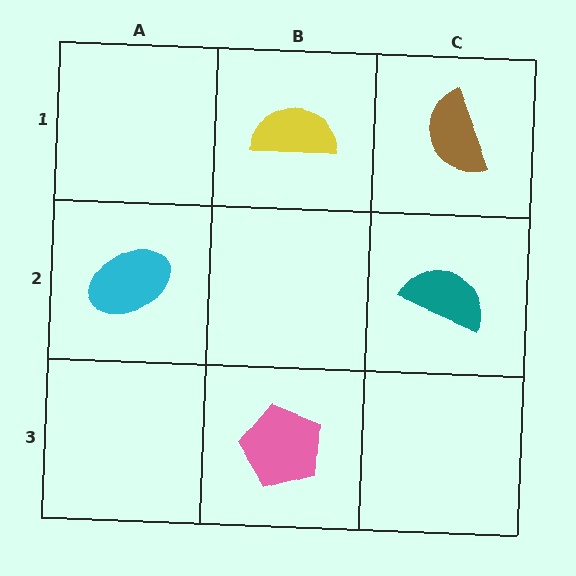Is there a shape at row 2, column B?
No, that cell is empty.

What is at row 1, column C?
A brown semicircle.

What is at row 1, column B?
A yellow semicircle.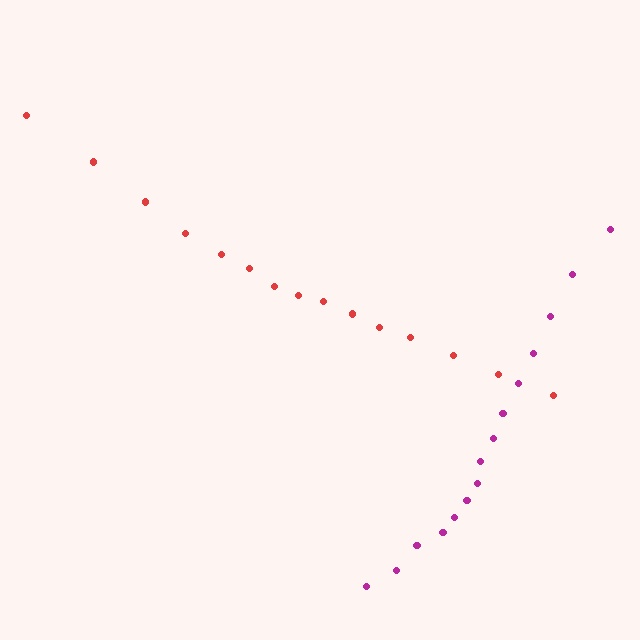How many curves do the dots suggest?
There are 2 distinct paths.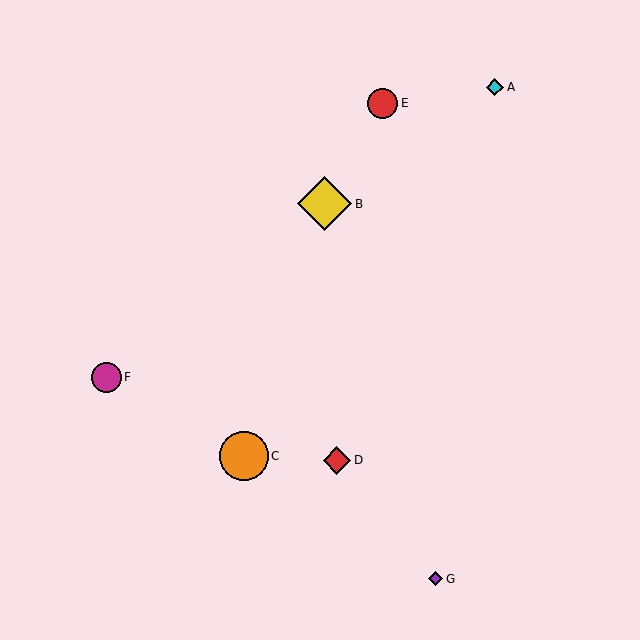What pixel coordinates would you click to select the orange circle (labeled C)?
Click at (244, 456) to select the orange circle C.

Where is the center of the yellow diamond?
The center of the yellow diamond is at (325, 204).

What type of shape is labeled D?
Shape D is a red diamond.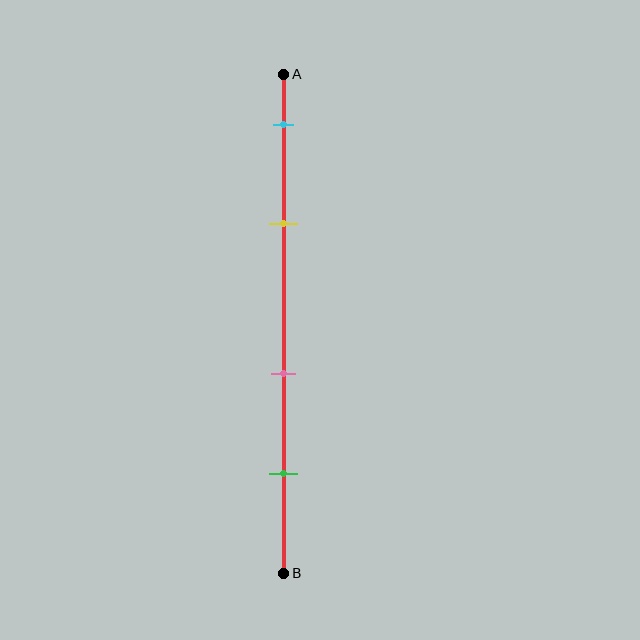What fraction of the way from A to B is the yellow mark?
The yellow mark is approximately 30% (0.3) of the way from A to B.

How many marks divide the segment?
There are 4 marks dividing the segment.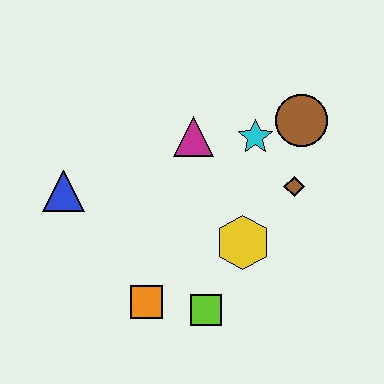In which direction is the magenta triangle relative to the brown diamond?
The magenta triangle is to the left of the brown diamond.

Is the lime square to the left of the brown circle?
Yes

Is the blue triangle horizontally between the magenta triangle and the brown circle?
No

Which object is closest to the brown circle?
The cyan star is closest to the brown circle.